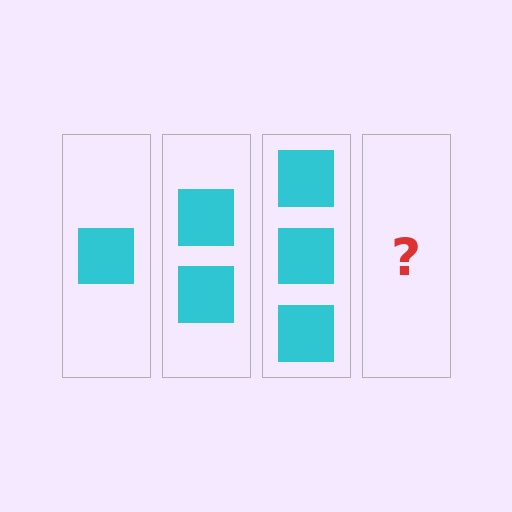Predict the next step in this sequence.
The next step is 4 squares.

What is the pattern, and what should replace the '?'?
The pattern is that each step adds one more square. The '?' should be 4 squares.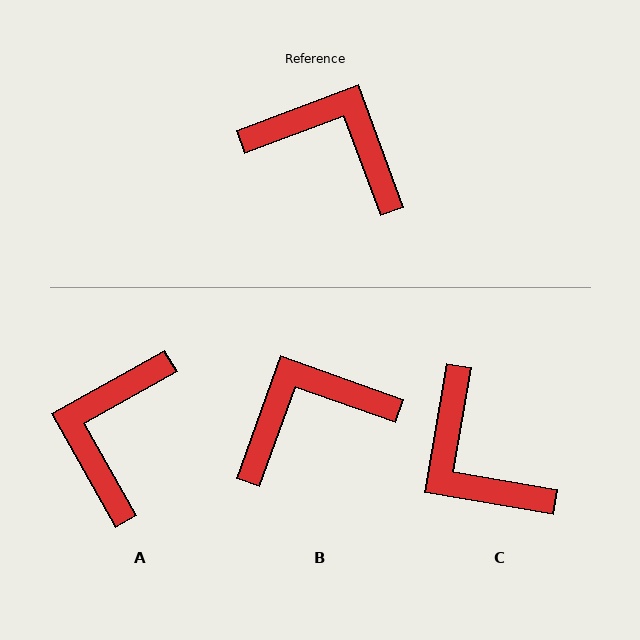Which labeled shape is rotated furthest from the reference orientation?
C, about 150 degrees away.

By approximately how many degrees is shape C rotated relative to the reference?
Approximately 150 degrees counter-clockwise.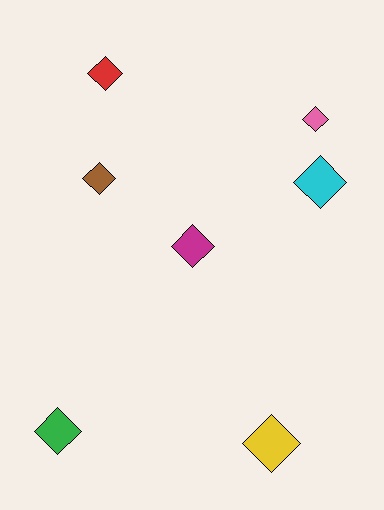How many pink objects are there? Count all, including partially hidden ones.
There is 1 pink object.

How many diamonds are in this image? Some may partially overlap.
There are 7 diamonds.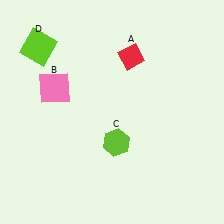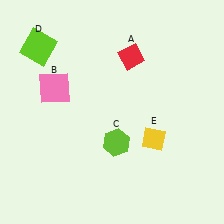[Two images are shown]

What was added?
A yellow diamond (E) was added in Image 2.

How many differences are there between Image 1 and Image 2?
There is 1 difference between the two images.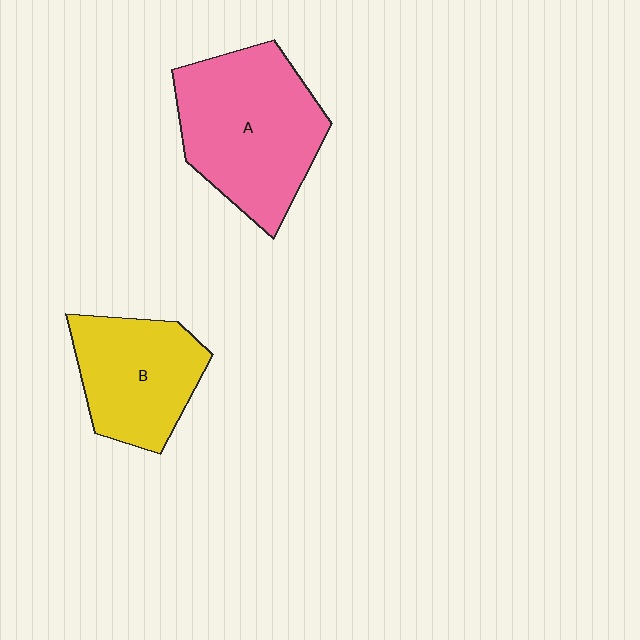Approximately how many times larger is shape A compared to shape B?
Approximately 1.4 times.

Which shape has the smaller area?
Shape B (yellow).